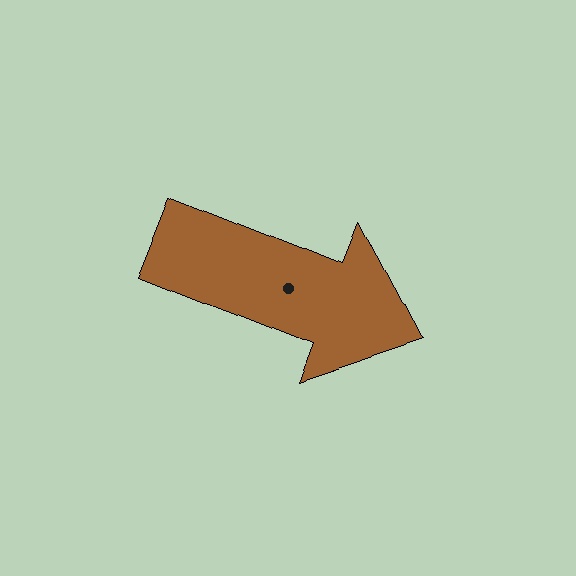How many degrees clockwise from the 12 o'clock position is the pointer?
Approximately 112 degrees.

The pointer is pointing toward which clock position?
Roughly 4 o'clock.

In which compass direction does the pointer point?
East.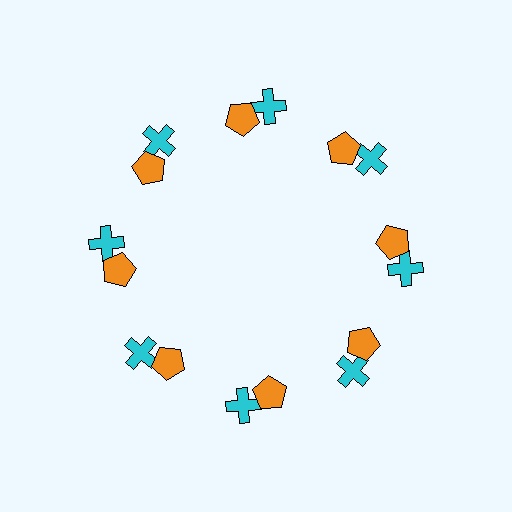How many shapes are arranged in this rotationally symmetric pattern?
There are 16 shapes, arranged in 8 groups of 2.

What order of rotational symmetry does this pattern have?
This pattern has 8-fold rotational symmetry.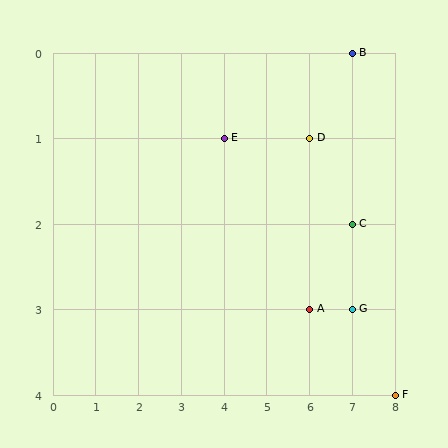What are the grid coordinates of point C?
Point C is at grid coordinates (7, 2).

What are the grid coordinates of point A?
Point A is at grid coordinates (6, 3).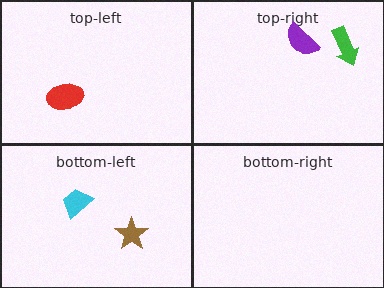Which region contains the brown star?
The bottom-left region.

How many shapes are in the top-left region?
1.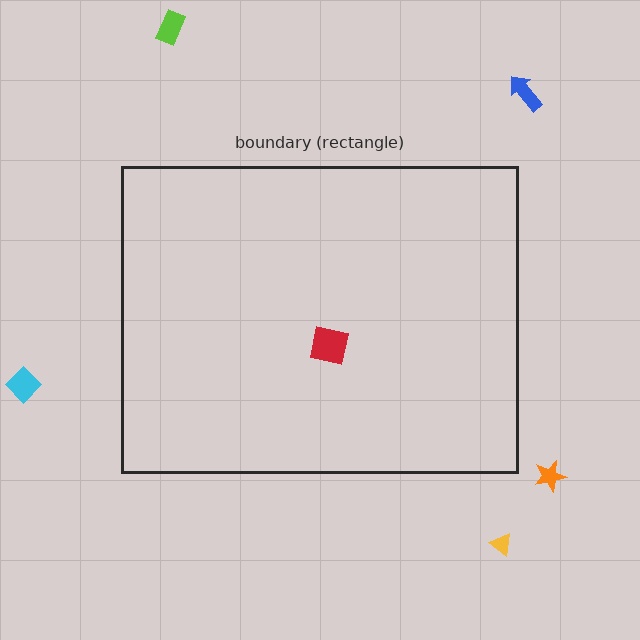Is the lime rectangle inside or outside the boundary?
Outside.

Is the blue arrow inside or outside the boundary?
Outside.